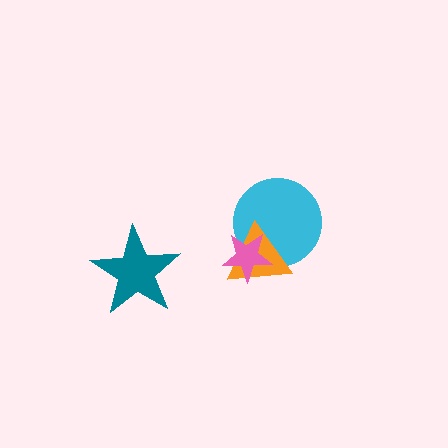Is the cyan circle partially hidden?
Yes, it is partially covered by another shape.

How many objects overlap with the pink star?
2 objects overlap with the pink star.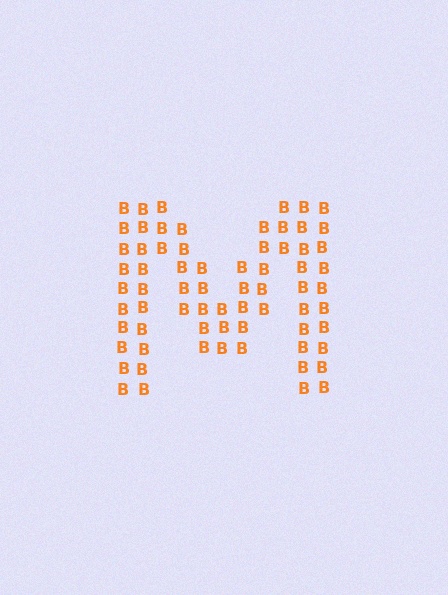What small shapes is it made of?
It is made of small letter B's.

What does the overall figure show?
The overall figure shows the letter M.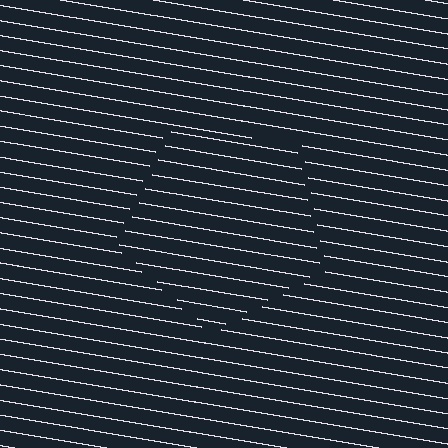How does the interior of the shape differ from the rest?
The interior of the shape contains the same grating, shifted by half a period — the contour is defined by the phase discontinuity where line-ends from the inner and outer gratings abut.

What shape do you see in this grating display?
An illusory pentagon. The interior of the shape contains the same grating, shifted by half a period — the contour is defined by the phase discontinuity where line-ends from the inner and outer gratings abut.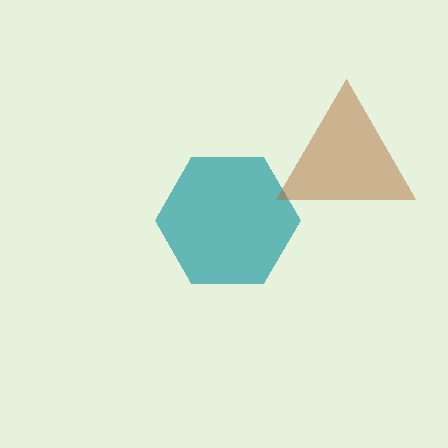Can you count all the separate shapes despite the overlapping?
Yes, there are 2 separate shapes.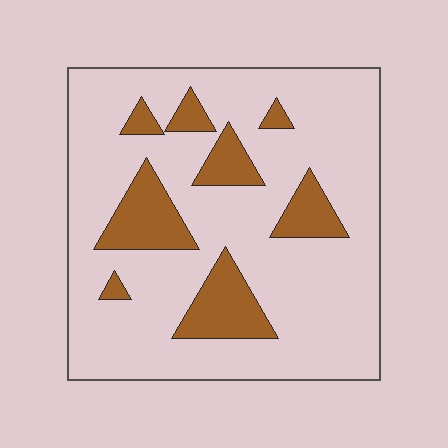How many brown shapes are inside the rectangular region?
8.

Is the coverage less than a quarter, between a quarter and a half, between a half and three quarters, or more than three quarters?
Less than a quarter.